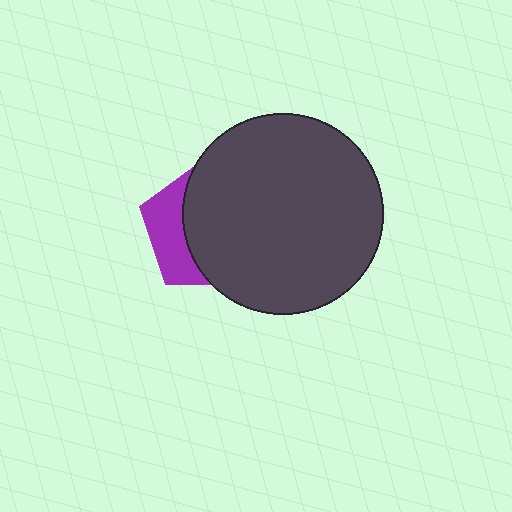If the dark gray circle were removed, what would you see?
You would see the complete purple pentagon.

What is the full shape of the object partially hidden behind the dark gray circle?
The partially hidden object is a purple pentagon.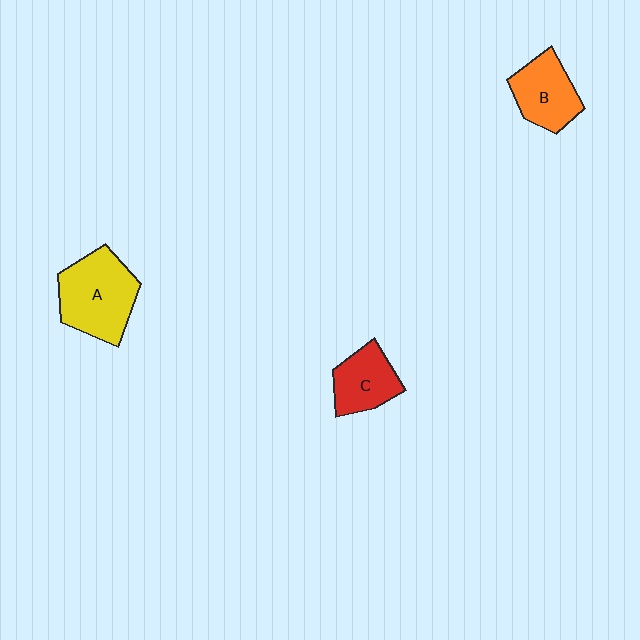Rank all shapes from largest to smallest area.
From largest to smallest: A (yellow), B (orange), C (red).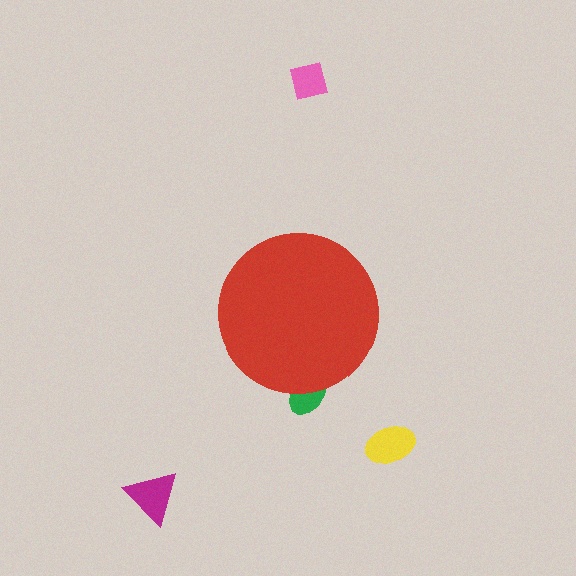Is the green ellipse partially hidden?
Yes, the green ellipse is partially hidden behind the red circle.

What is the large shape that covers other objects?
A red circle.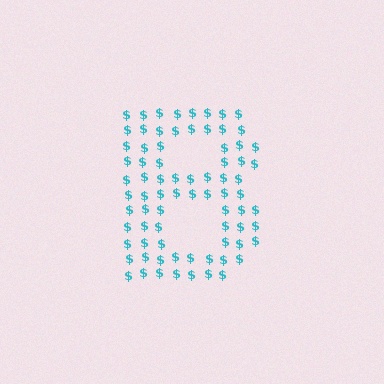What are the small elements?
The small elements are dollar signs.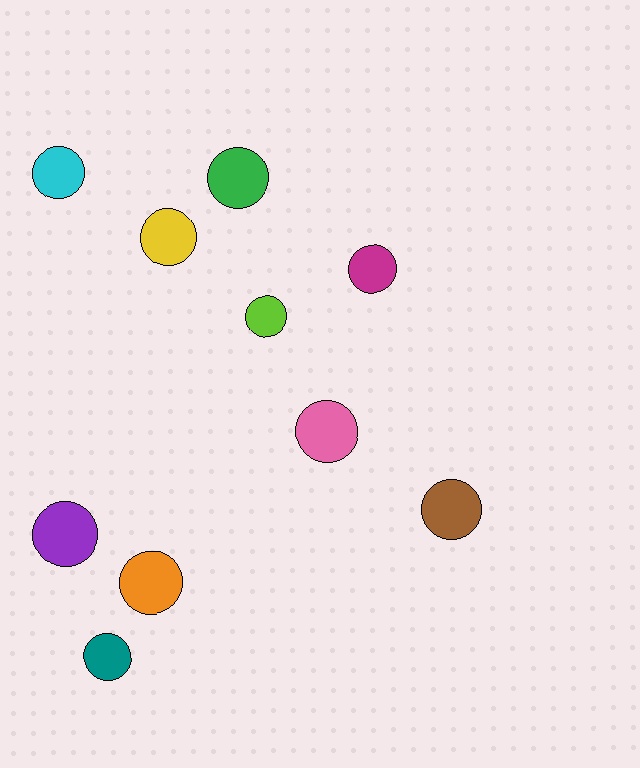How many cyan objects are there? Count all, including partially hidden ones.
There is 1 cyan object.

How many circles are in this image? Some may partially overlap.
There are 10 circles.